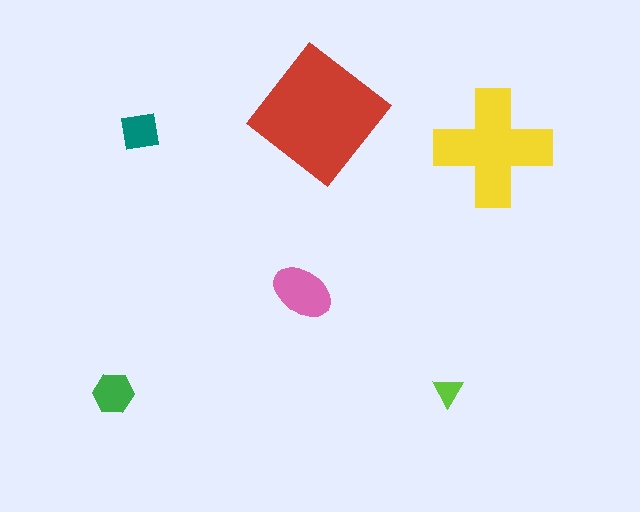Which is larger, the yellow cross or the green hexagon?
The yellow cross.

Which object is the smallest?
The lime triangle.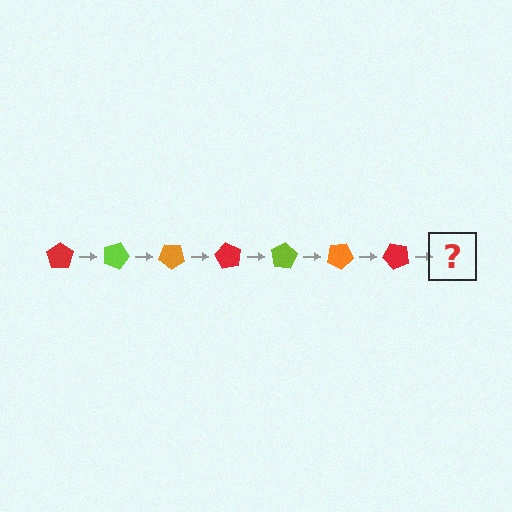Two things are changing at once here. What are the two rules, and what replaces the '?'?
The two rules are that it rotates 20 degrees each step and the color cycles through red, lime, and orange. The '?' should be a lime pentagon, rotated 140 degrees from the start.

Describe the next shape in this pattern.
It should be a lime pentagon, rotated 140 degrees from the start.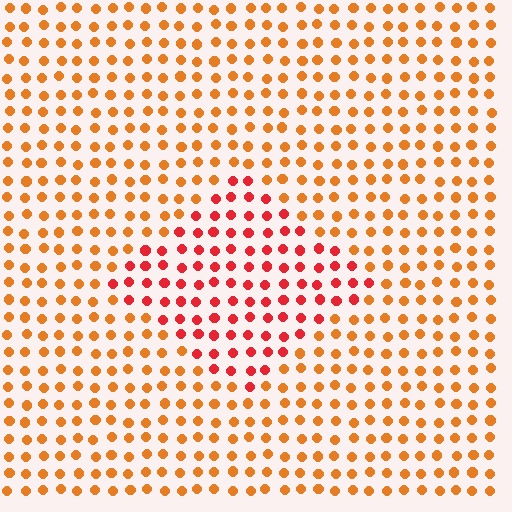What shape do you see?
I see a diamond.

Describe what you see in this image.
The image is filled with small orange elements in a uniform arrangement. A diamond-shaped region is visible where the elements are tinted to a slightly different hue, forming a subtle color boundary.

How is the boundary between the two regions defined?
The boundary is defined purely by a slight shift in hue (about 32 degrees). Spacing, size, and orientation are identical on both sides.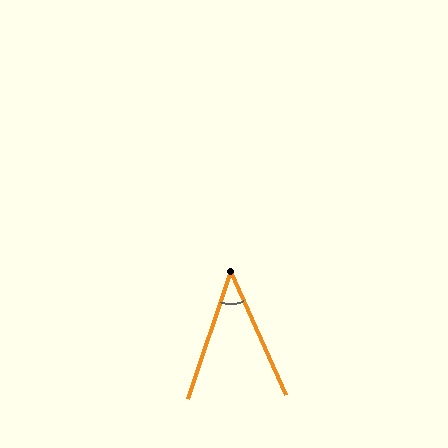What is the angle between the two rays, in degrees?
Approximately 43 degrees.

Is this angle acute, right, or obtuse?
It is acute.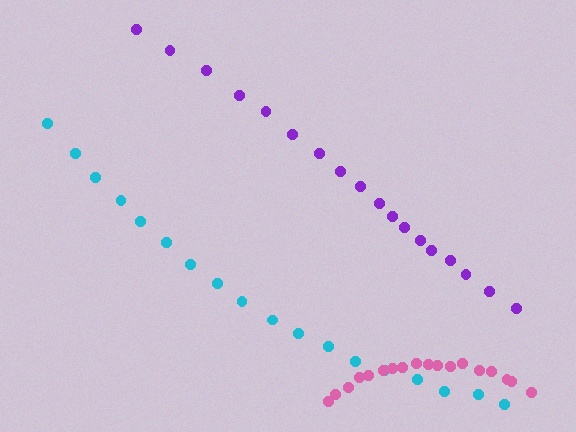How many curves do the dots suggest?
There are 3 distinct paths.